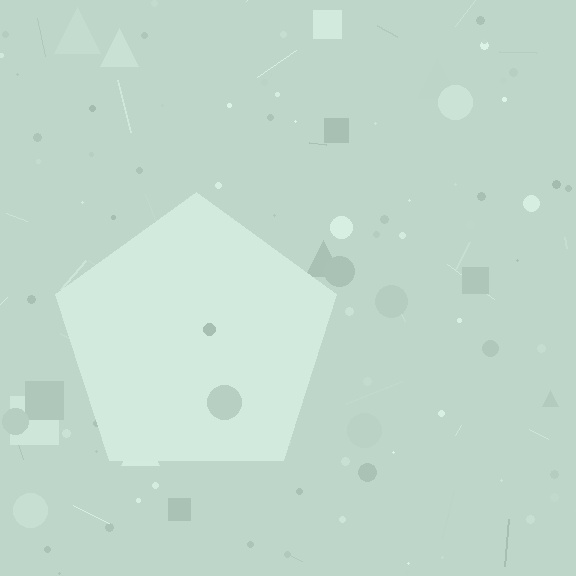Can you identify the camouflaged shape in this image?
The camouflaged shape is a pentagon.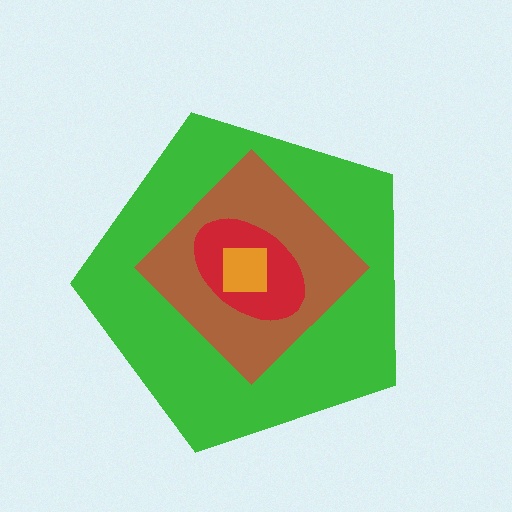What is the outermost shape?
The green pentagon.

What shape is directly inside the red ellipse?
The orange square.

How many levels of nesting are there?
4.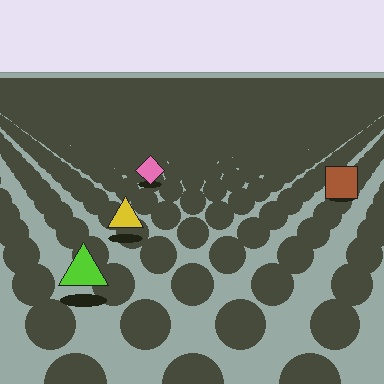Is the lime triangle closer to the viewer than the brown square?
Yes. The lime triangle is closer — you can tell from the texture gradient: the ground texture is coarser near it.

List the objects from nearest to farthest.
From nearest to farthest: the lime triangle, the yellow triangle, the brown square, the pink diamond.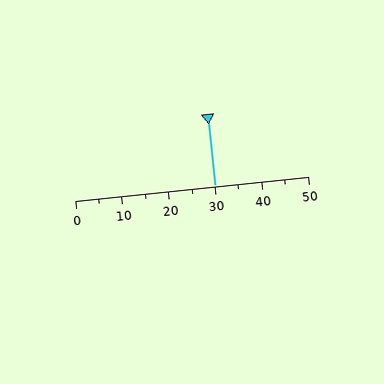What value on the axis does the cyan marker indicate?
The marker indicates approximately 30.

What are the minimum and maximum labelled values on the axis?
The axis runs from 0 to 50.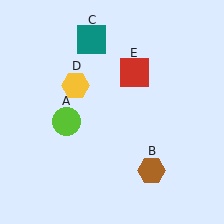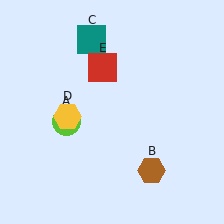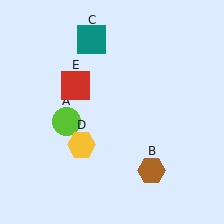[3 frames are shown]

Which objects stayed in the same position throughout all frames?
Lime circle (object A) and brown hexagon (object B) and teal square (object C) remained stationary.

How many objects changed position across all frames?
2 objects changed position: yellow hexagon (object D), red square (object E).